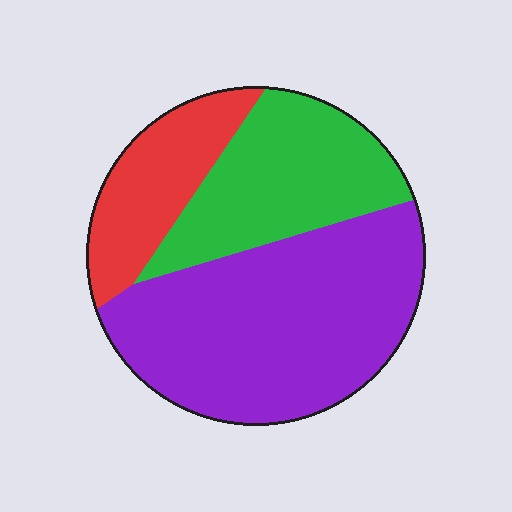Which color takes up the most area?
Purple, at roughly 55%.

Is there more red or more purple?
Purple.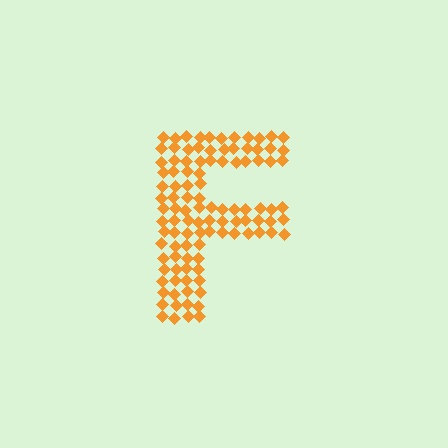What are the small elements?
The small elements are diamonds.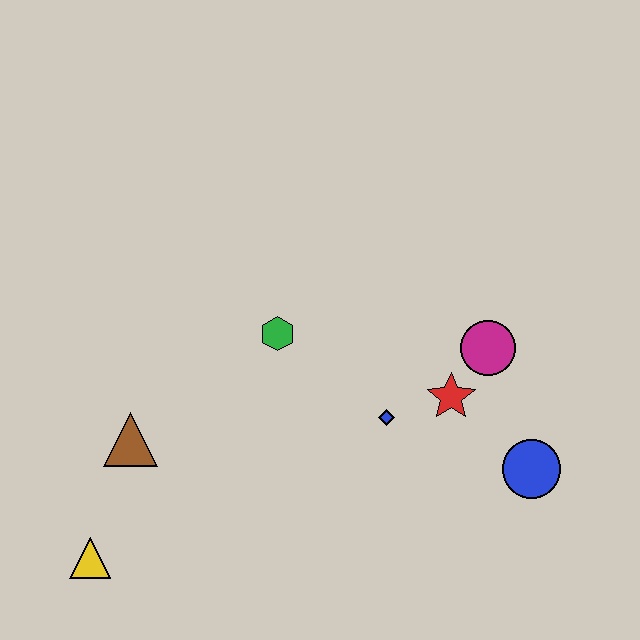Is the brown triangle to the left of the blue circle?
Yes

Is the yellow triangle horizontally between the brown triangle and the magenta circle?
No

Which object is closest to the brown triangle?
The yellow triangle is closest to the brown triangle.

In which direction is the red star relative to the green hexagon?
The red star is to the right of the green hexagon.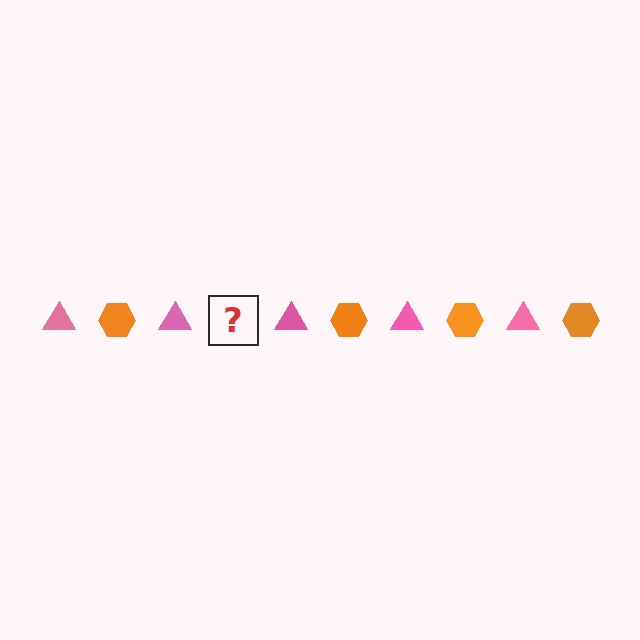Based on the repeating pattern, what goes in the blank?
The blank should be an orange hexagon.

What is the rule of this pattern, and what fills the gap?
The rule is that the pattern alternates between pink triangle and orange hexagon. The gap should be filled with an orange hexagon.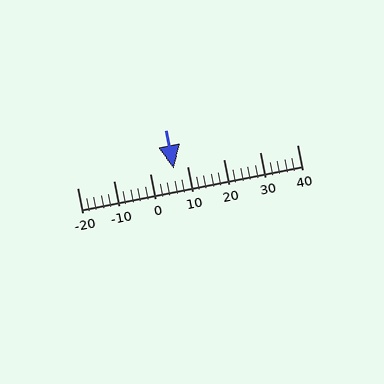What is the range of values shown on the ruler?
The ruler shows values from -20 to 40.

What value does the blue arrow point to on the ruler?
The blue arrow points to approximately 6.